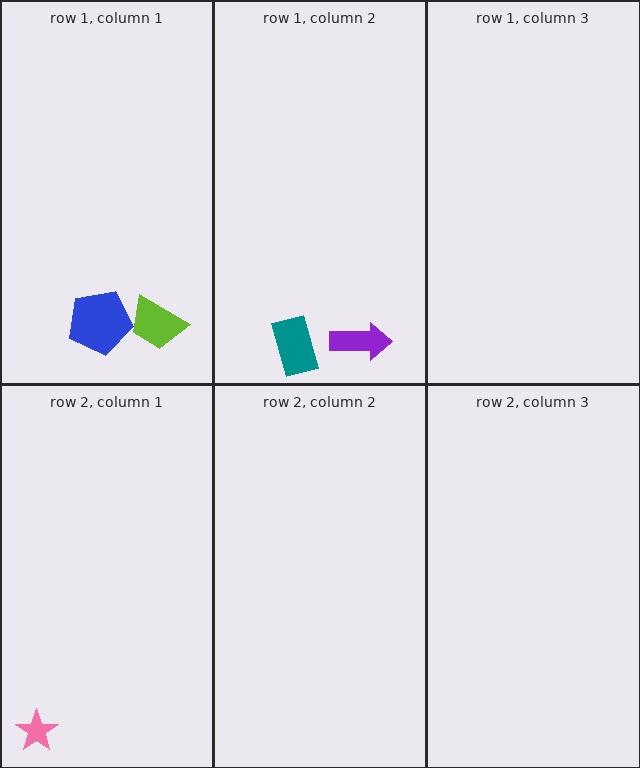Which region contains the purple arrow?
The row 1, column 2 region.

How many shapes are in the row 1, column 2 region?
2.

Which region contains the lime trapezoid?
The row 1, column 1 region.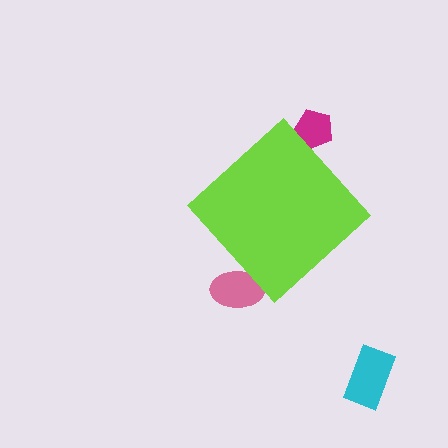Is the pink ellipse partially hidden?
Yes, the pink ellipse is partially hidden behind the lime diamond.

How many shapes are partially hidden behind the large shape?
2 shapes are partially hidden.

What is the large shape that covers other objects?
A lime diamond.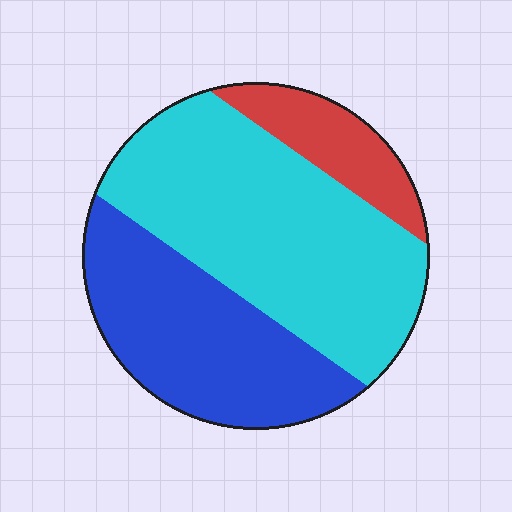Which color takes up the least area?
Red, at roughly 15%.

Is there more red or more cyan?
Cyan.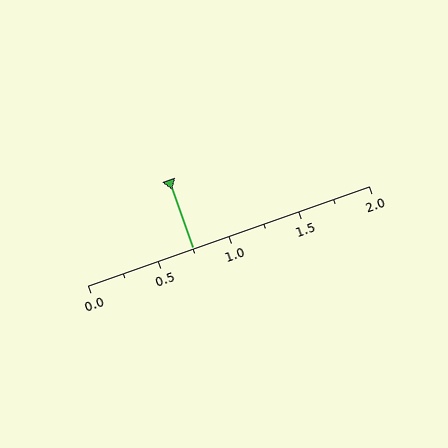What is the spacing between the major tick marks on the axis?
The major ticks are spaced 0.5 apart.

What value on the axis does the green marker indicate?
The marker indicates approximately 0.75.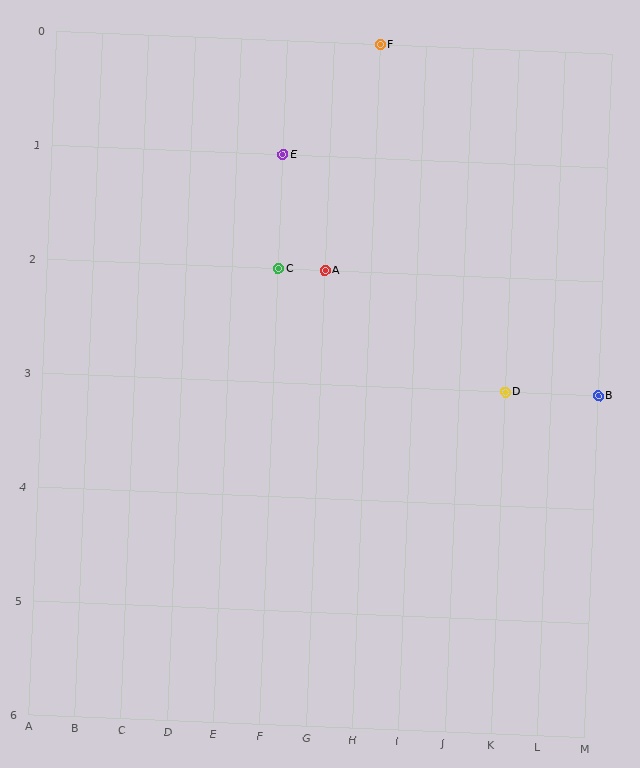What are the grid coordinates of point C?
Point C is at grid coordinates (F, 2).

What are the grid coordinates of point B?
Point B is at grid coordinates (M, 3).